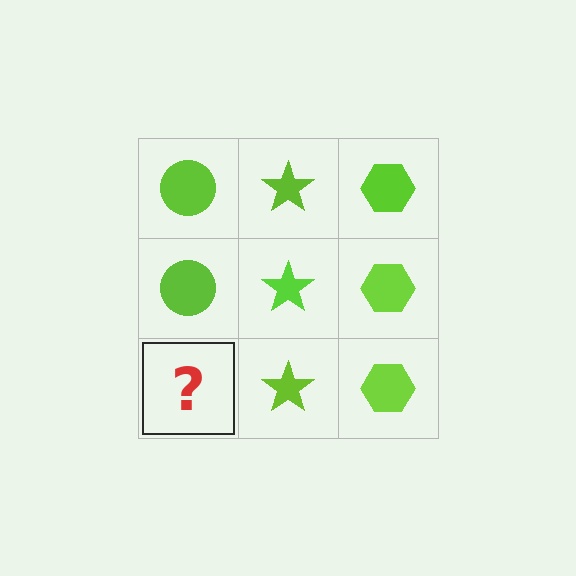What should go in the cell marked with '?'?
The missing cell should contain a lime circle.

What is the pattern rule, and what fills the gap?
The rule is that each column has a consistent shape. The gap should be filled with a lime circle.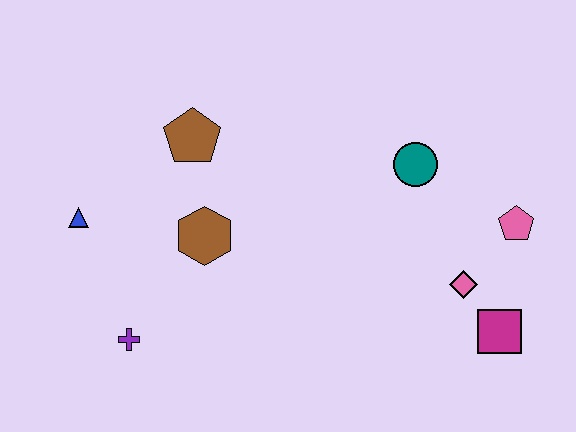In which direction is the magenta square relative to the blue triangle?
The magenta square is to the right of the blue triangle.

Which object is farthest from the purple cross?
The pink pentagon is farthest from the purple cross.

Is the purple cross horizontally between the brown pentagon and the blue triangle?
Yes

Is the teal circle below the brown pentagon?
Yes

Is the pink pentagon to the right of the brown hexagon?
Yes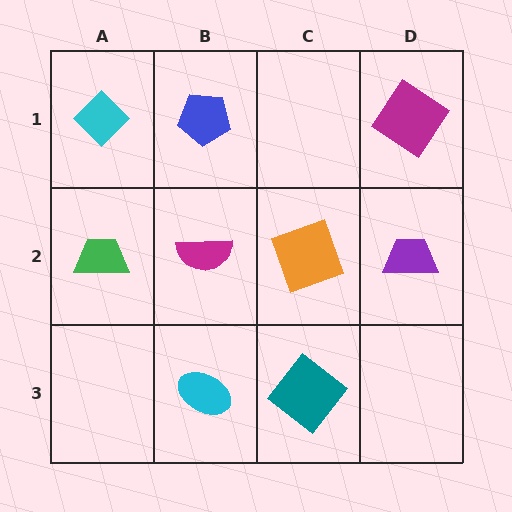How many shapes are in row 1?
3 shapes.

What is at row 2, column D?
A purple trapezoid.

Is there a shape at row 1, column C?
No, that cell is empty.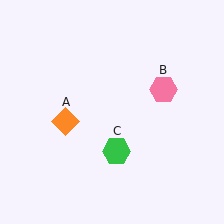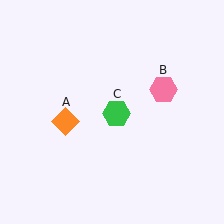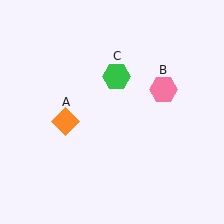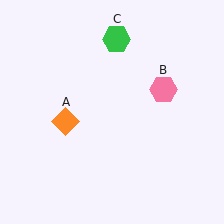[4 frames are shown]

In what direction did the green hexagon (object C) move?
The green hexagon (object C) moved up.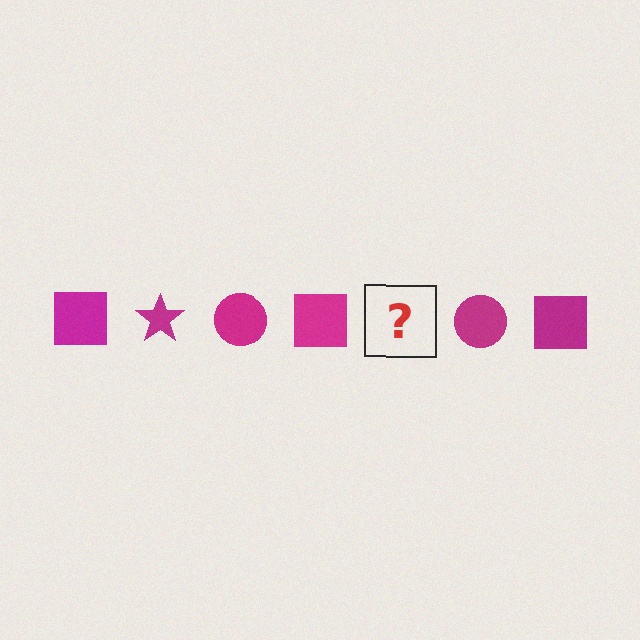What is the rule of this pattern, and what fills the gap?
The rule is that the pattern cycles through square, star, circle shapes in magenta. The gap should be filled with a magenta star.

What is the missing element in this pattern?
The missing element is a magenta star.